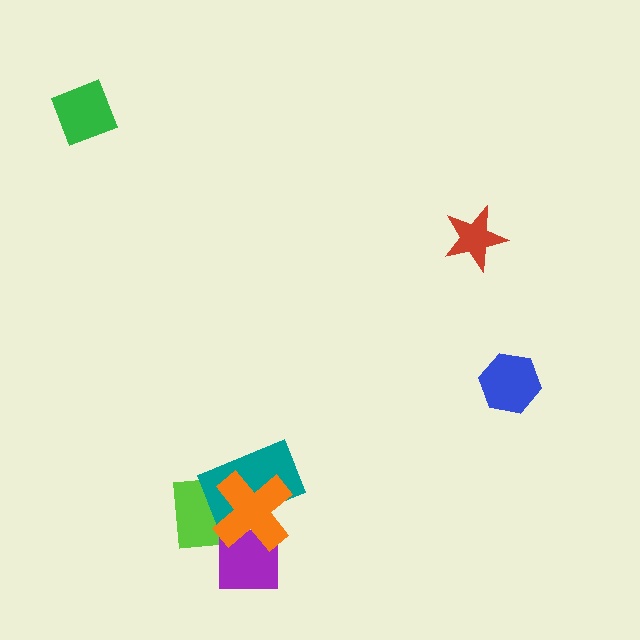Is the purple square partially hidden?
Yes, it is partially covered by another shape.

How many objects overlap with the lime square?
2 objects overlap with the lime square.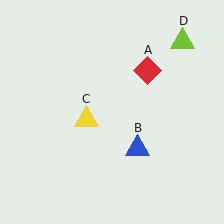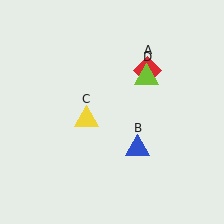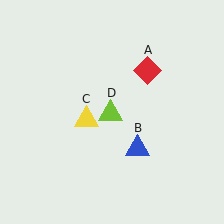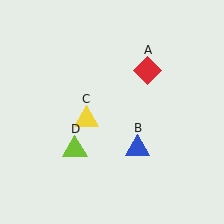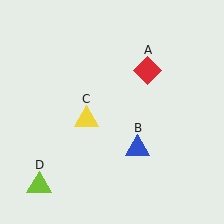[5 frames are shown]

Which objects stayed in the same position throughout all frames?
Red diamond (object A) and blue triangle (object B) and yellow triangle (object C) remained stationary.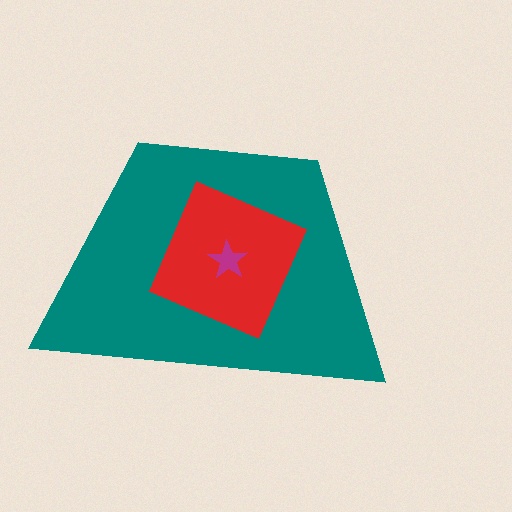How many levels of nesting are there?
3.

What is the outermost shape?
The teal trapezoid.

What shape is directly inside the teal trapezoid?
The red diamond.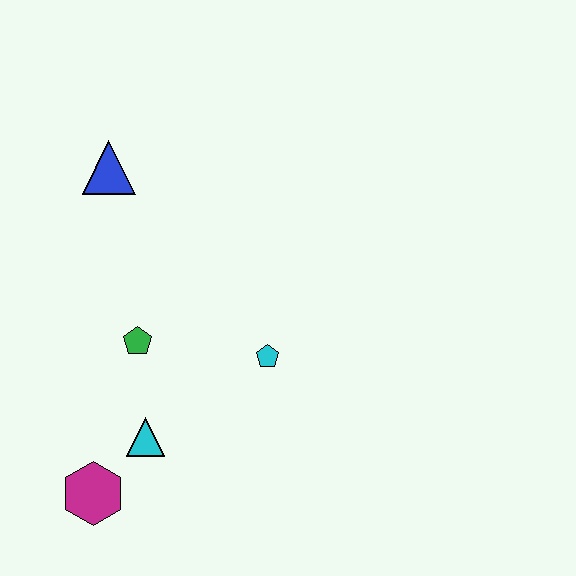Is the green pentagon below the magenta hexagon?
No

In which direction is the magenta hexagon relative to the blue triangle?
The magenta hexagon is below the blue triangle.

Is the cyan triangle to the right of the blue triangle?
Yes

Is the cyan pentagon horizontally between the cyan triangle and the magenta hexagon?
No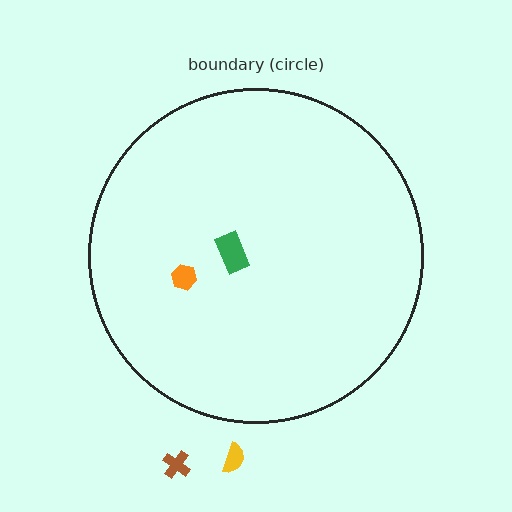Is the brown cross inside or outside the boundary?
Outside.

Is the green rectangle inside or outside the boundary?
Inside.